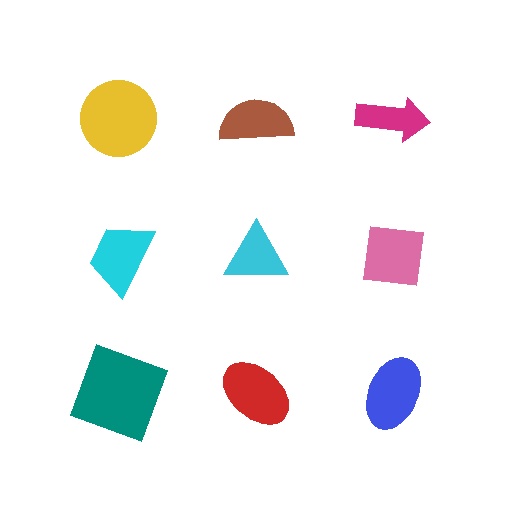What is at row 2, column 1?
A cyan trapezoid.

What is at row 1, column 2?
A brown semicircle.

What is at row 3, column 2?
A red ellipse.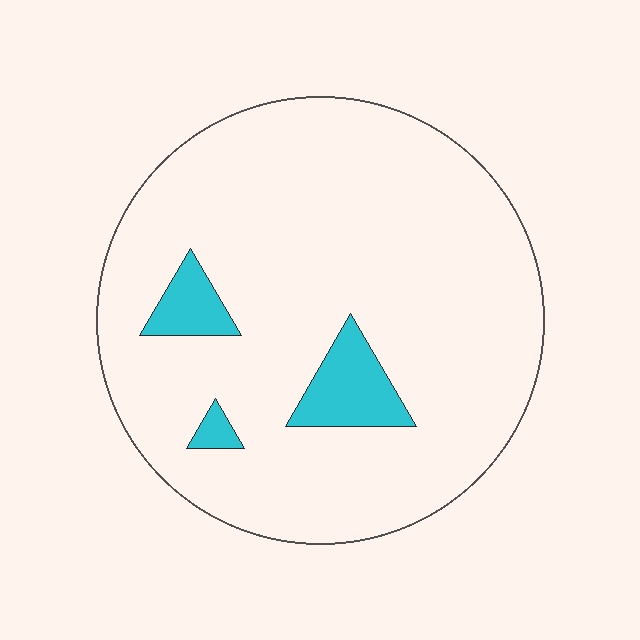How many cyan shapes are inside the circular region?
3.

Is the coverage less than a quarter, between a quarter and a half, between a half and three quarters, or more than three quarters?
Less than a quarter.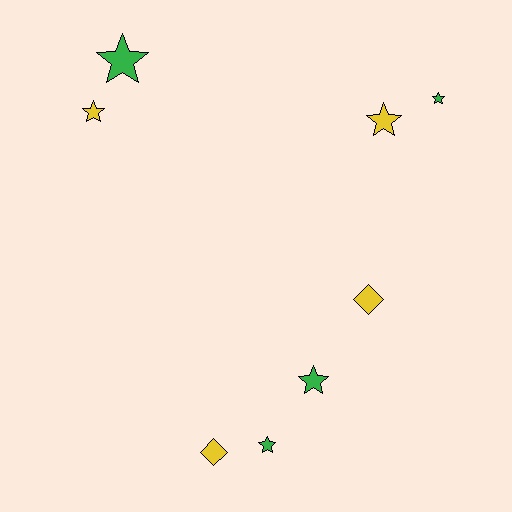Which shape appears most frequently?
Star, with 6 objects.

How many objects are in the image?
There are 8 objects.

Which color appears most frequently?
Green, with 4 objects.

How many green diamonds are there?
There are no green diamonds.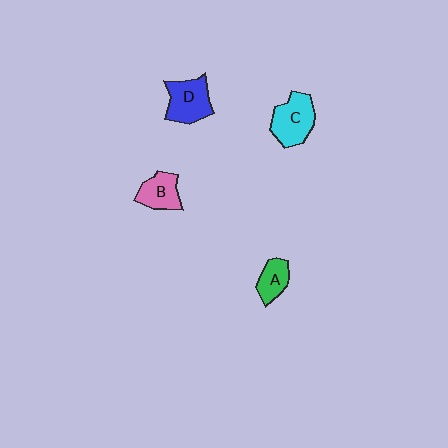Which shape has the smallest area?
Shape A (green).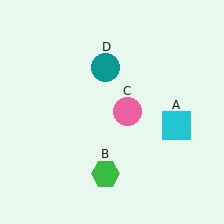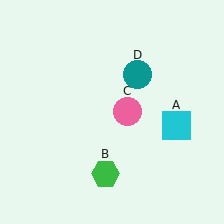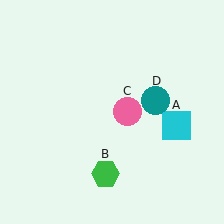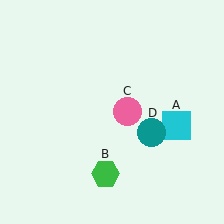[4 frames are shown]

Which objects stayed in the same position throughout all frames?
Cyan square (object A) and green hexagon (object B) and pink circle (object C) remained stationary.